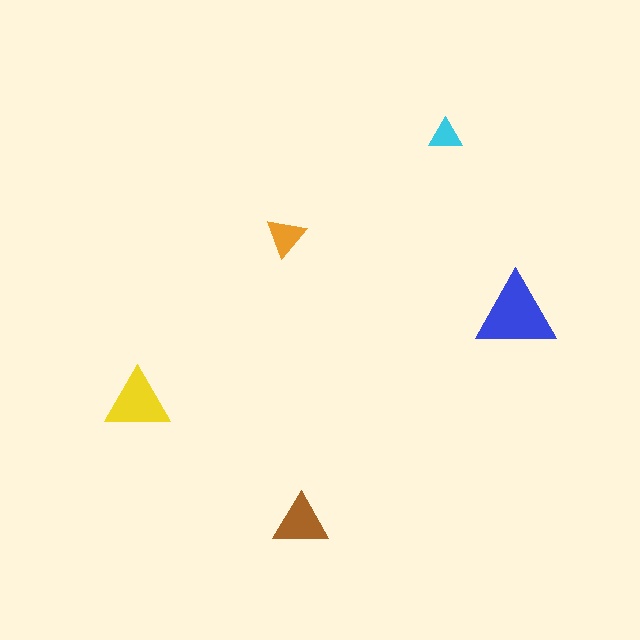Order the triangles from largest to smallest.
the blue one, the yellow one, the brown one, the orange one, the cyan one.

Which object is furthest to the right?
The blue triangle is rightmost.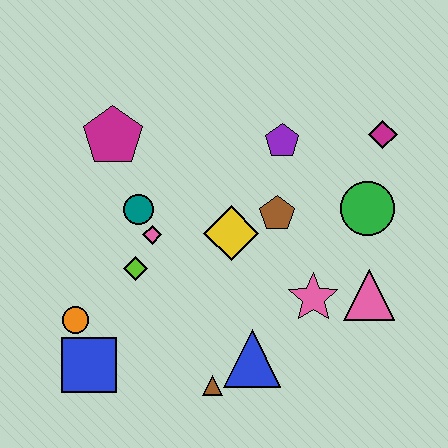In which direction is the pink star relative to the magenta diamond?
The pink star is below the magenta diamond.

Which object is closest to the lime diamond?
The pink diamond is closest to the lime diamond.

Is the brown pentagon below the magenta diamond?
Yes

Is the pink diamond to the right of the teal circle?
Yes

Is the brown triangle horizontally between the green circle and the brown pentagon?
No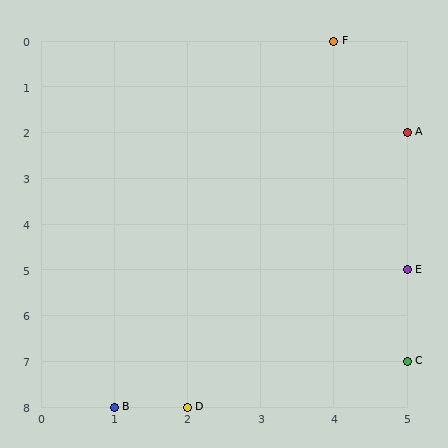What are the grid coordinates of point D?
Point D is at grid coordinates (2, 8).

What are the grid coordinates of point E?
Point E is at grid coordinates (5, 5).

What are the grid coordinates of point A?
Point A is at grid coordinates (5, 2).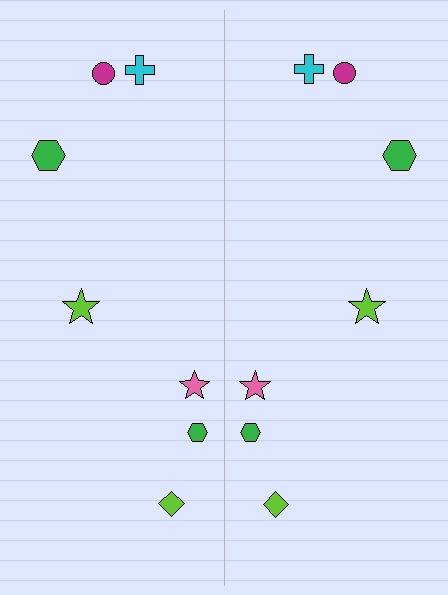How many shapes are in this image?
There are 14 shapes in this image.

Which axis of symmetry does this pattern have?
The pattern has a vertical axis of symmetry running through the center of the image.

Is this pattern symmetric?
Yes, this pattern has bilateral (reflection) symmetry.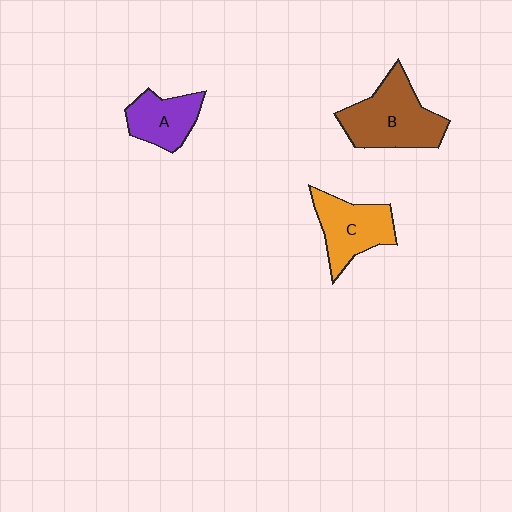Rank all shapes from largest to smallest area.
From largest to smallest: B (brown), C (orange), A (purple).